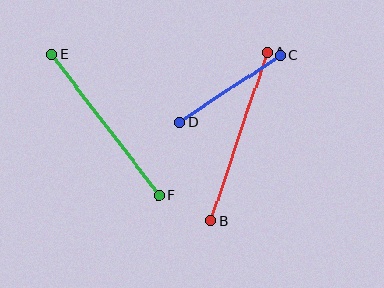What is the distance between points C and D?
The distance is approximately 121 pixels.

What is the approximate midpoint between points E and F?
The midpoint is at approximately (105, 125) pixels.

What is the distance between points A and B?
The distance is approximately 178 pixels.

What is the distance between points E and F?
The distance is approximately 177 pixels.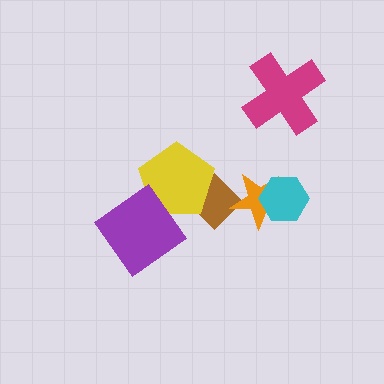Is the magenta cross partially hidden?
No, no other shape covers it.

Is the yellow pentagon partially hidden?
Yes, it is partially covered by another shape.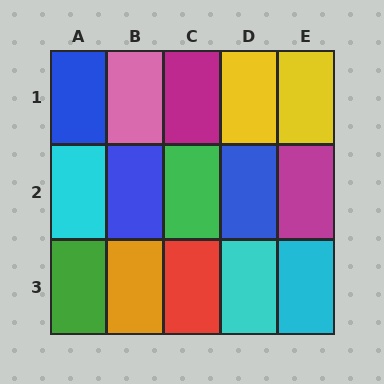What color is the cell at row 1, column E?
Yellow.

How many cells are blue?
3 cells are blue.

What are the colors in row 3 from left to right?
Green, orange, red, cyan, cyan.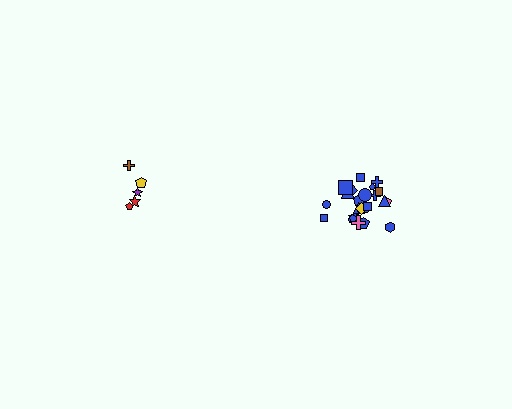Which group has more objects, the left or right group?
The right group.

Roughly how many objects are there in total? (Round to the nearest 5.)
Roughly 30 objects in total.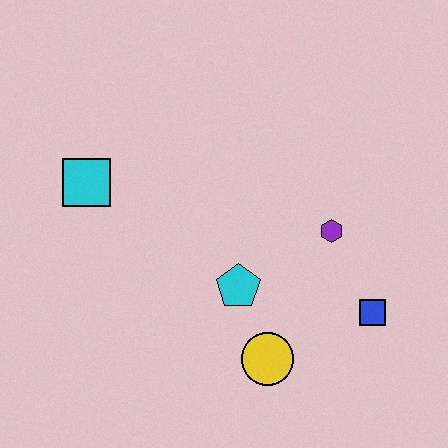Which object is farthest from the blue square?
The cyan square is farthest from the blue square.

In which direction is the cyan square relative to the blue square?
The cyan square is to the left of the blue square.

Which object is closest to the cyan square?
The cyan pentagon is closest to the cyan square.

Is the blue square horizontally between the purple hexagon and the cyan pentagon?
No